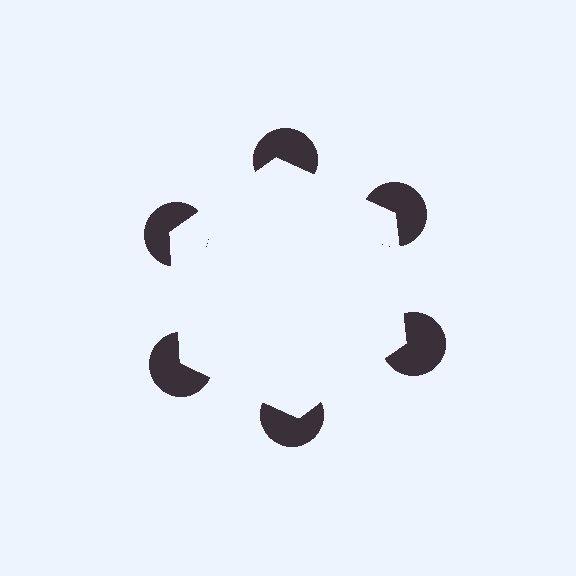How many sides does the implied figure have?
6 sides.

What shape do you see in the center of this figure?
An illusory hexagon — its edges are inferred from the aligned wedge cuts in the pac-man discs, not physically drawn.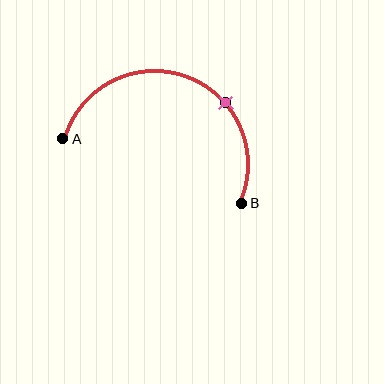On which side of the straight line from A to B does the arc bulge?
The arc bulges above the straight line connecting A and B.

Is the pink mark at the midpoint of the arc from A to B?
No. The pink mark lies on the arc but is closer to endpoint B. The arc midpoint would be at the point on the curve equidistant along the arc from both A and B.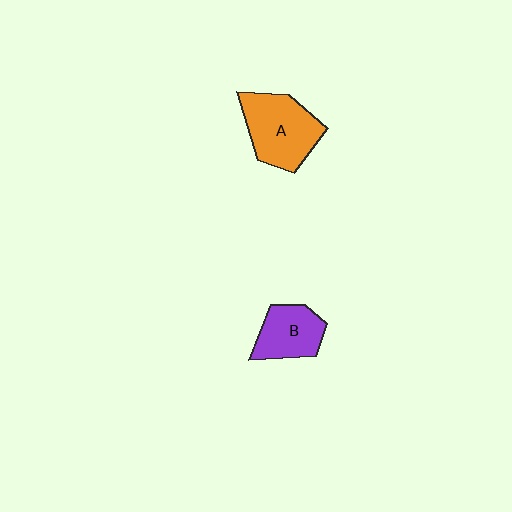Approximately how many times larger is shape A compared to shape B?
Approximately 1.5 times.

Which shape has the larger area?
Shape A (orange).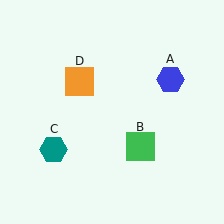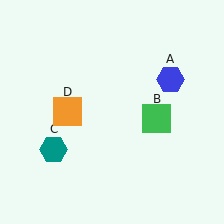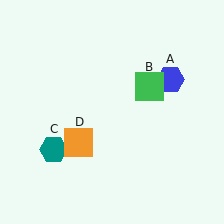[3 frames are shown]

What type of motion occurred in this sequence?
The green square (object B), orange square (object D) rotated counterclockwise around the center of the scene.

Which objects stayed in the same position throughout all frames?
Blue hexagon (object A) and teal hexagon (object C) remained stationary.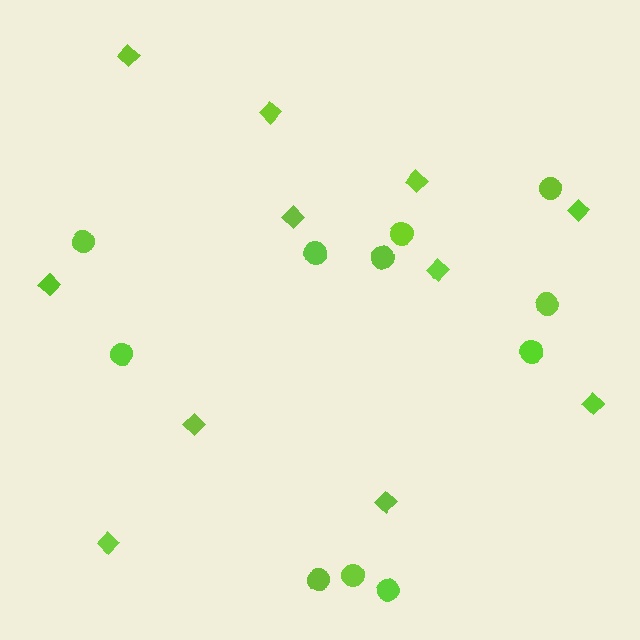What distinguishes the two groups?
There are 2 groups: one group of diamonds (11) and one group of circles (11).